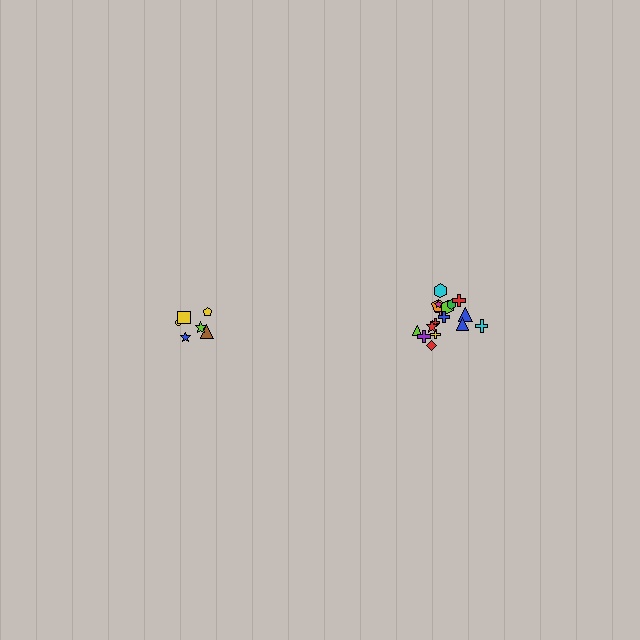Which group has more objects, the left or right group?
The right group.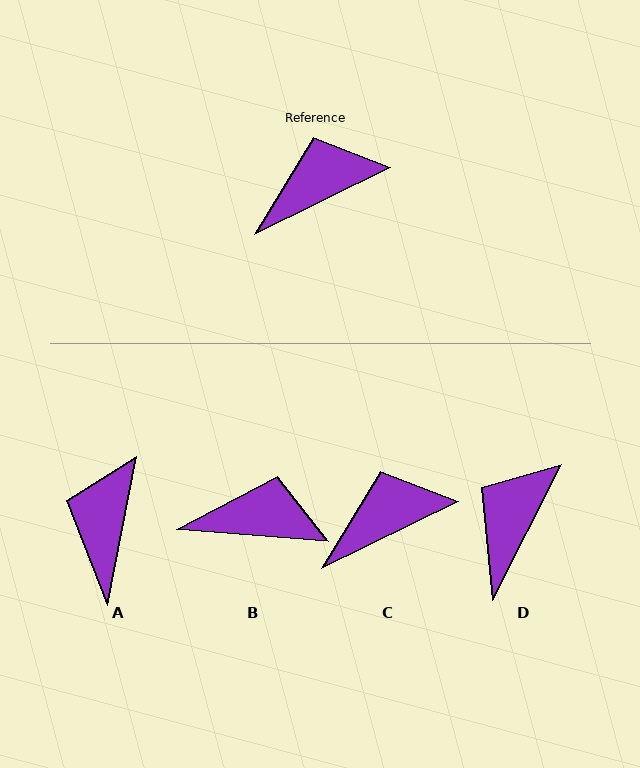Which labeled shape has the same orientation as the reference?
C.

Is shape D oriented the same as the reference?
No, it is off by about 37 degrees.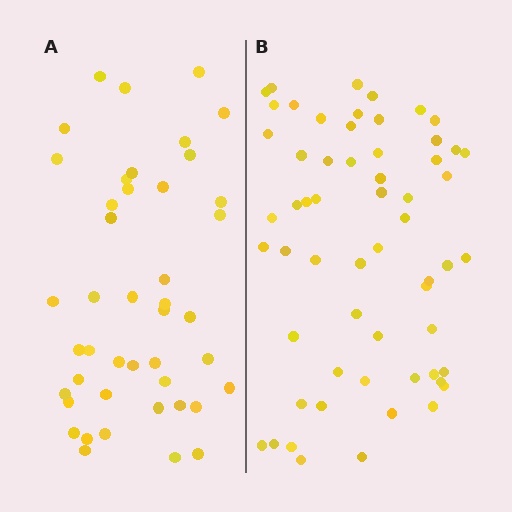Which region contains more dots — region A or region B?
Region B (the right region) has more dots.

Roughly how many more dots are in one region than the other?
Region B has approximately 15 more dots than region A.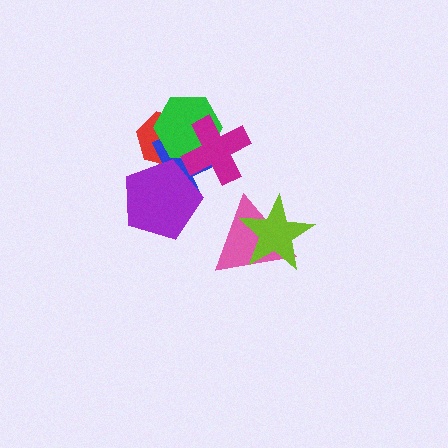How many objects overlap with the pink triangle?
1 object overlaps with the pink triangle.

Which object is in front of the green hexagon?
The magenta cross is in front of the green hexagon.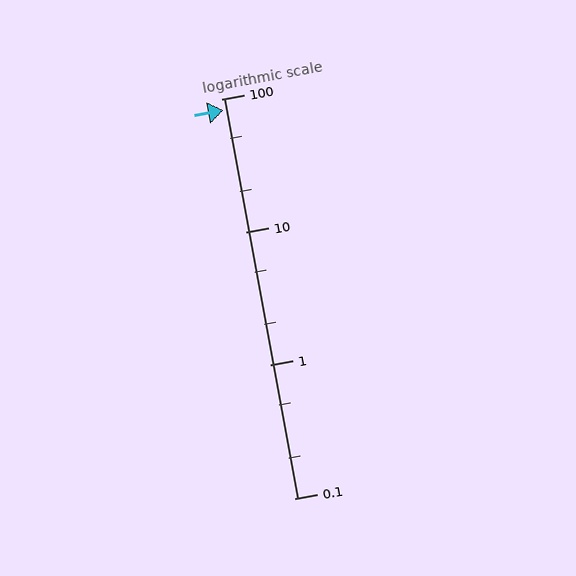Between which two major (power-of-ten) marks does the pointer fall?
The pointer is between 10 and 100.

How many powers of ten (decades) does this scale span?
The scale spans 3 decades, from 0.1 to 100.